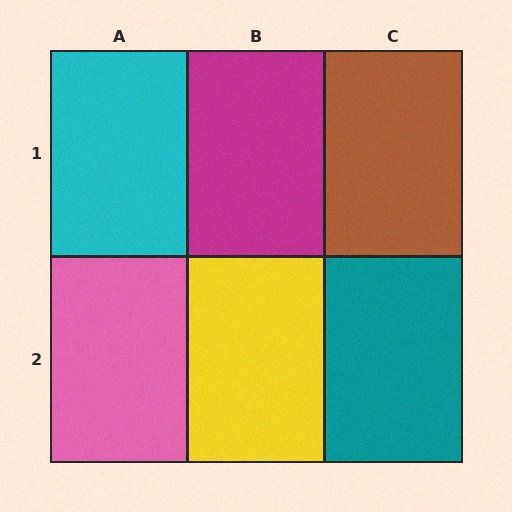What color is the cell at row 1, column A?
Cyan.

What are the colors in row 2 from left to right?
Pink, yellow, teal.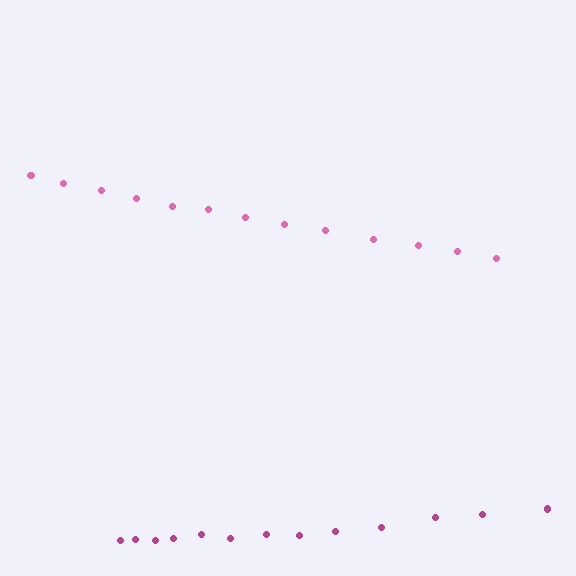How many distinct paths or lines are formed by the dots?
There are 2 distinct paths.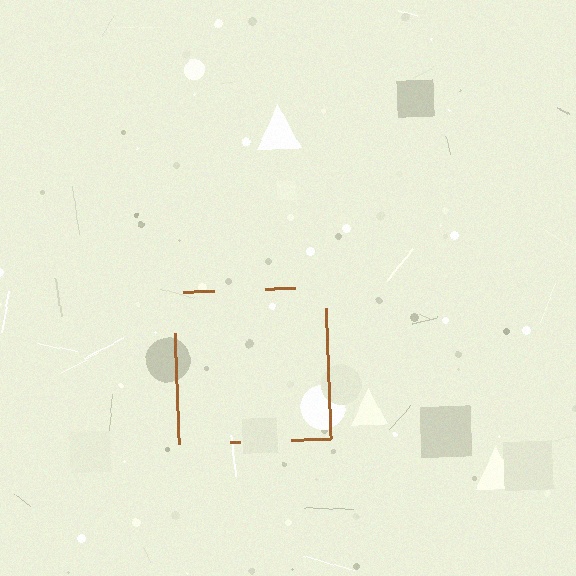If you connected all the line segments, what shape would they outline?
They would outline a square.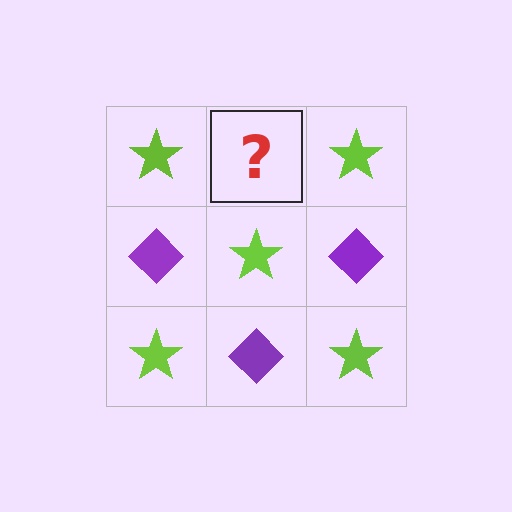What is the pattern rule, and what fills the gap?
The rule is that it alternates lime star and purple diamond in a checkerboard pattern. The gap should be filled with a purple diamond.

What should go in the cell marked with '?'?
The missing cell should contain a purple diamond.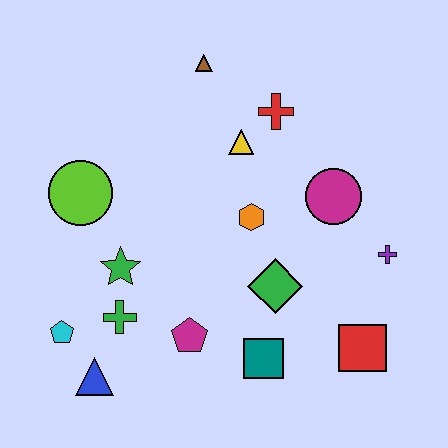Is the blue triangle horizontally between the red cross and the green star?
No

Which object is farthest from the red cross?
The blue triangle is farthest from the red cross.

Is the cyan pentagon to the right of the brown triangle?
No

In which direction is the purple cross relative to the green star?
The purple cross is to the right of the green star.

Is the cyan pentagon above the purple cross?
No